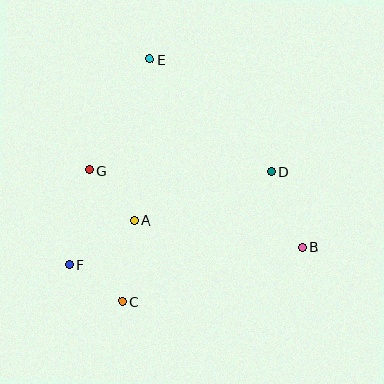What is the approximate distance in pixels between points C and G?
The distance between C and G is approximately 136 pixels.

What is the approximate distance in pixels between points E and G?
The distance between E and G is approximately 126 pixels.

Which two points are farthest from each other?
Points C and E are farthest from each other.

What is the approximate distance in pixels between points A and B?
The distance between A and B is approximately 170 pixels.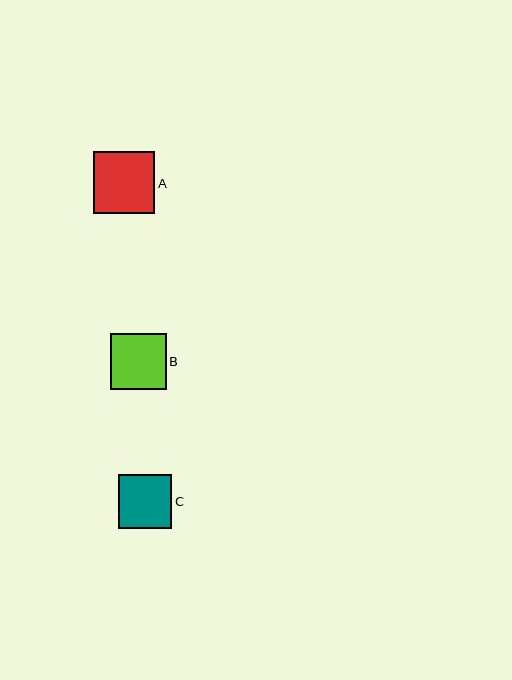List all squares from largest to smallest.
From largest to smallest: A, B, C.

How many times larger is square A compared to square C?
Square A is approximately 1.2 times the size of square C.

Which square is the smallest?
Square C is the smallest with a size of approximately 54 pixels.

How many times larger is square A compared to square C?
Square A is approximately 1.2 times the size of square C.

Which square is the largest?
Square A is the largest with a size of approximately 62 pixels.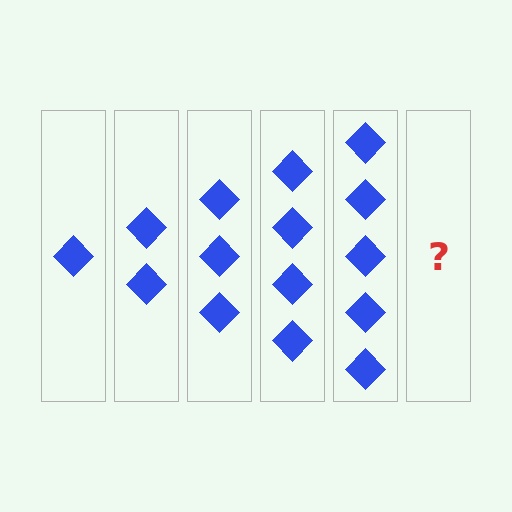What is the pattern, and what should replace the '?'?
The pattern is that each step adds one more diamond. The '?' should be 6 diamonds.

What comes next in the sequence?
The next element should be 6 diamonds.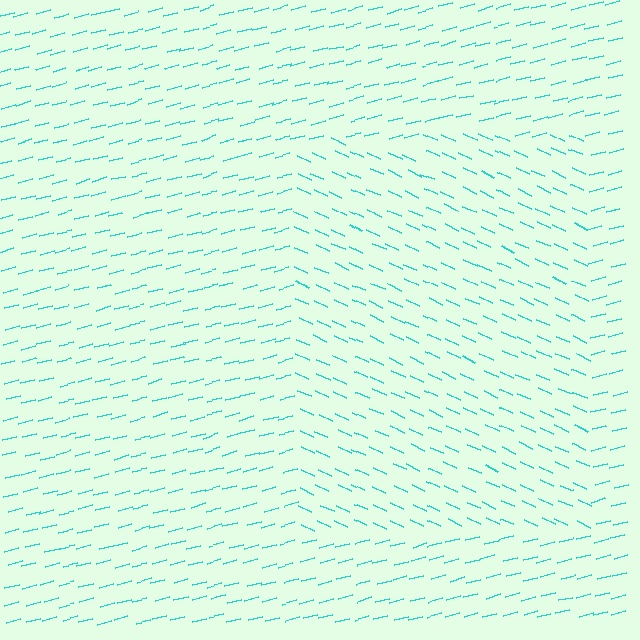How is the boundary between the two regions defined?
The boundary is defined purely by a change in line orientation (approximately 39 degrees difference). All lines are the same color and thickness.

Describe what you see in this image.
The image is filled with small cyan line segments. A rectangle region in the image has lines oriented differently from the surrounding lines, creating a visible texture boundary.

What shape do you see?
I see a rectangle.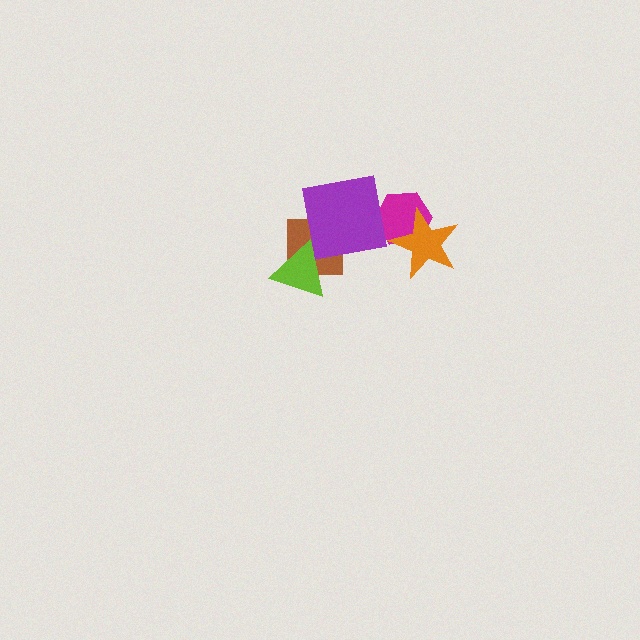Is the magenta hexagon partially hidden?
Yes, it is partially covered by another shape.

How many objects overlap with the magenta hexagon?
2 objects overlap with the magenta hexagon.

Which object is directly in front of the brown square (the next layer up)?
The lime triangle is directly in front of the brown square.